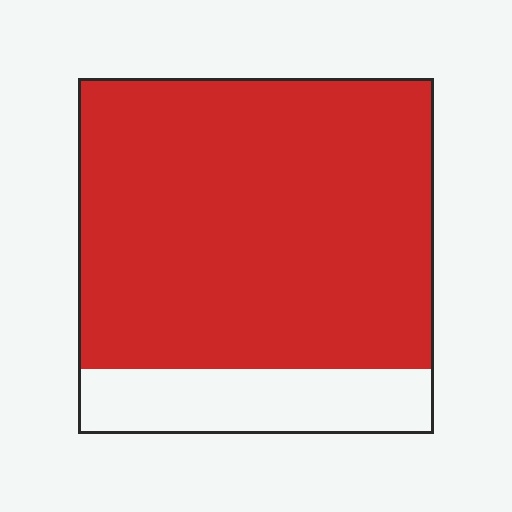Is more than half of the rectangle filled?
Yes.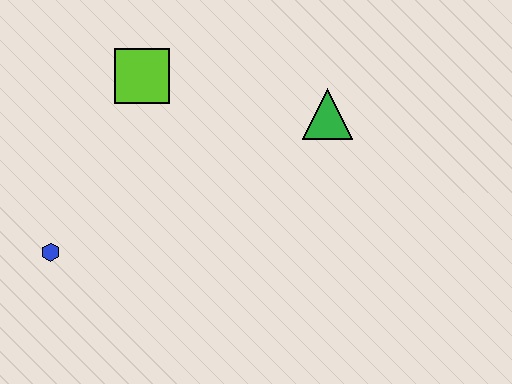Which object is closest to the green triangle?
The lime square is closest to the green triangle.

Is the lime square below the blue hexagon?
No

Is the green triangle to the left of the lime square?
No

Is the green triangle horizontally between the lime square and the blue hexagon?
No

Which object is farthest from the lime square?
The blue hexagon is farthest from the lime square.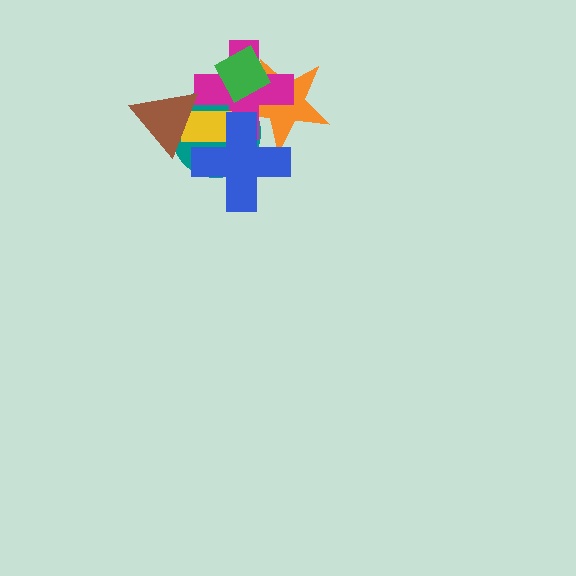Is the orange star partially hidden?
Yes, it is partially covered by another shape.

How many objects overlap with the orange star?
4 objects overlap with the orange star.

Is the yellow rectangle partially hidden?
Yes, it is partially covered by another shape.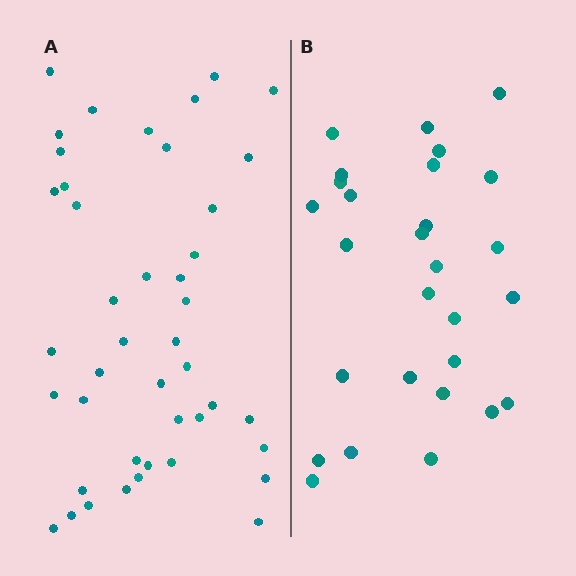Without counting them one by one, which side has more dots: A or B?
Region A (the left region) has more dots.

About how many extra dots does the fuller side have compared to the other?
Region A has approximately 15 more dots than region B.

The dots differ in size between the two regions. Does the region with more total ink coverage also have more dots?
No. Region B has more total ink coverage because its dots are larger, but region A actually contains more individual dots. Total area can be misleading — the number of items is what matters here.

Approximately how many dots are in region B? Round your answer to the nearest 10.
About 30 dots. (The exact count is 28, which rounds to 30.)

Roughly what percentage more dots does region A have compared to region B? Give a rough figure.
About 55% more.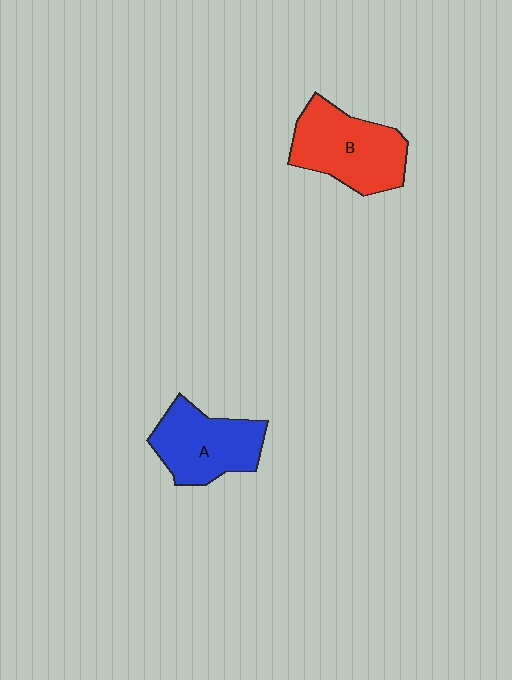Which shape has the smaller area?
Shape A (blue).